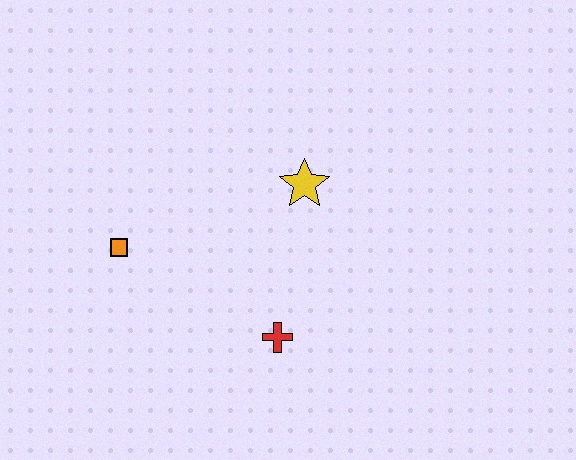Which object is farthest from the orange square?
The yellow star is farthest from the orange square.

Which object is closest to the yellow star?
The red cross is closest to the yellow star.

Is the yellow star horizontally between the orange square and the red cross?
No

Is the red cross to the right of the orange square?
Yes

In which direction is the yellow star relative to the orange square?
The yellow star is to the right of the orange square.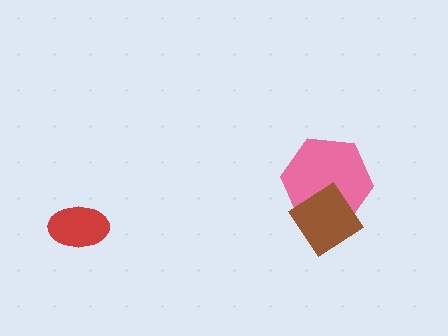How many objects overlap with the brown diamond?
1 object overlaps with the brown diamond.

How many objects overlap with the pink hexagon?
1 object overlaps with the pink hexagon.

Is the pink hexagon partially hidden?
Yes, it is partially covered by another shape.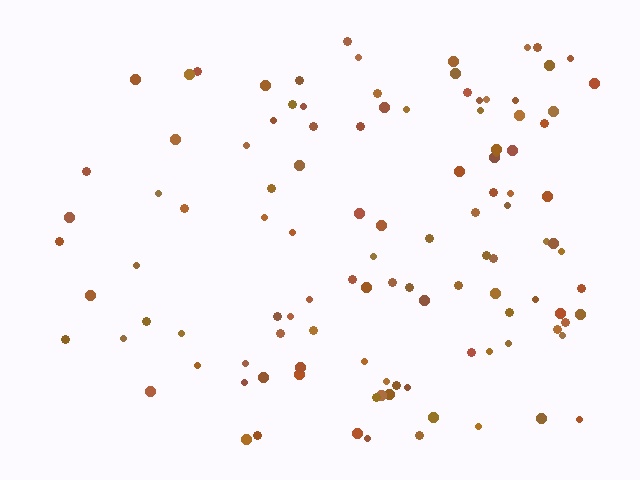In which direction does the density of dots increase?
From left to right, with the right side densest.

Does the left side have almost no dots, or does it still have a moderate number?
Still a moderate number, just noticeably fewer than the right.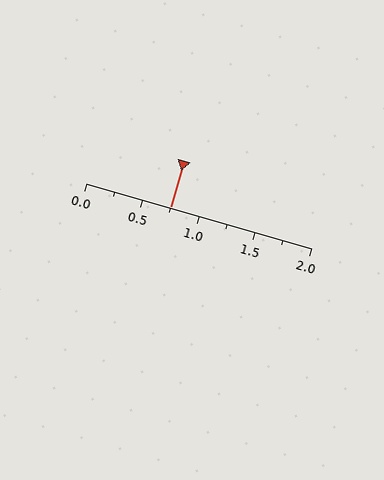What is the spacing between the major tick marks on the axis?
The major ticks are spaced 0.5 apart.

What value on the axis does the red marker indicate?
The marker indicates approximately 0.75.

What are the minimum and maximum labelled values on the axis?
The axis runs from 0.0 to 2.0.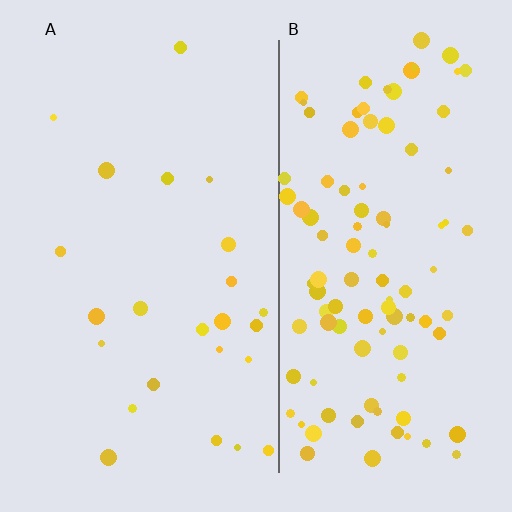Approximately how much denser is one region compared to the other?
Approximately 4.3× — region B over region A.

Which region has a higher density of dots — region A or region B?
B (the right).